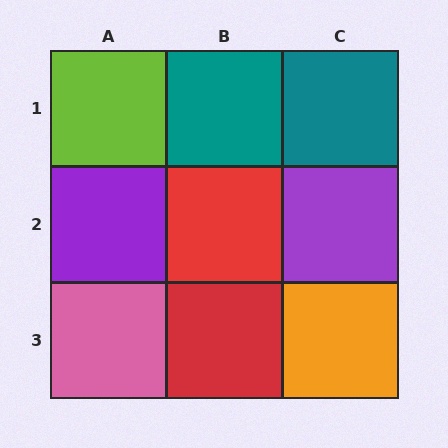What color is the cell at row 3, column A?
Pink.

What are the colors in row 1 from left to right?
Lime, teal, teal.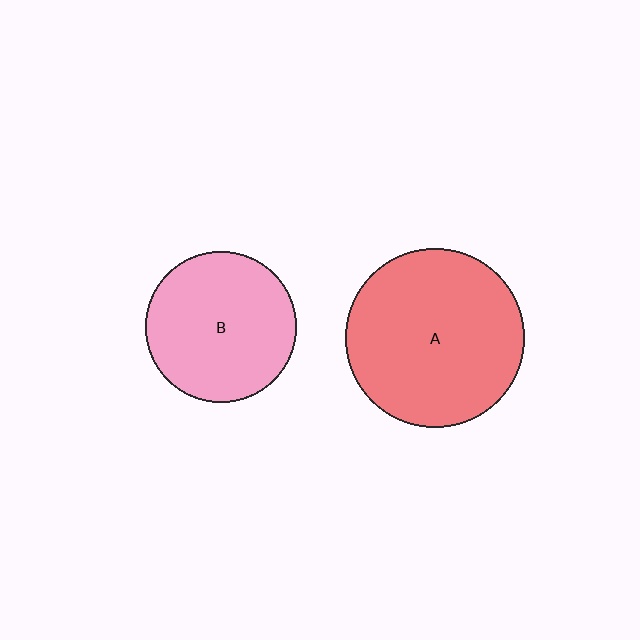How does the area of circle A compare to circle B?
Approximately 1.4 times.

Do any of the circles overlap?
No, none of the circles overlap.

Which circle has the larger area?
Circle A (red).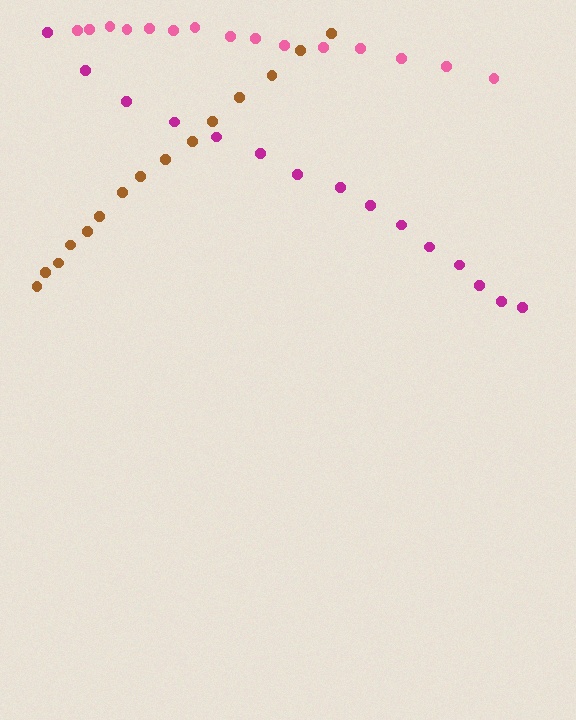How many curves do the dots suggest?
There are 3 distinct paths.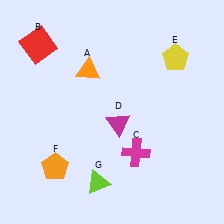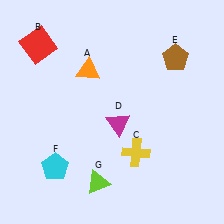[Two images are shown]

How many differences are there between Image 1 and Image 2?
There are 3 differences between the two images.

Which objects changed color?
C changed from magenta to yellow. E changed from yellow to brown. F changed from orange to cyan.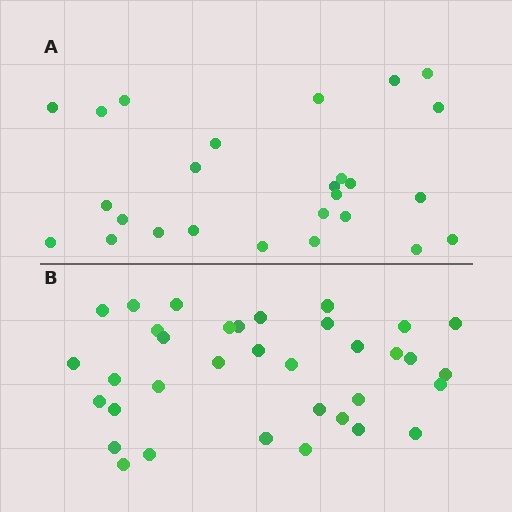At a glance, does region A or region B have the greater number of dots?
Region B (the bottom region) has more dots.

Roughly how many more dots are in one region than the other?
Region B has roughly 8 or so more dots than region A.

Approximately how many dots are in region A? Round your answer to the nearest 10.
About 30 dots. (The exact count is 26, which rounds to 30.)